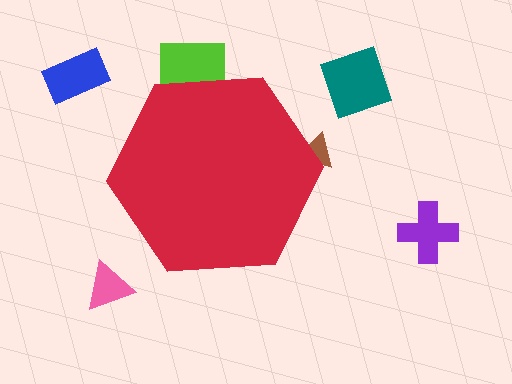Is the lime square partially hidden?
Yes, the lime square is partially hidden behind the red hexagon.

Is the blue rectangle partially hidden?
No, the blue rectangle is fully visible.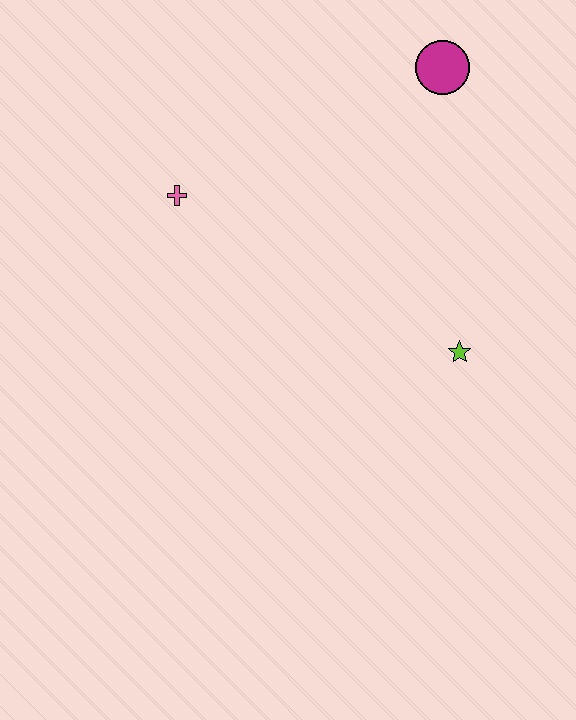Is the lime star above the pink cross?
No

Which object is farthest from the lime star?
The pink cross is farthest from the lime star.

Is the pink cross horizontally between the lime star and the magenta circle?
No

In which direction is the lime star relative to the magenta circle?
The lime star is below the magenta circle.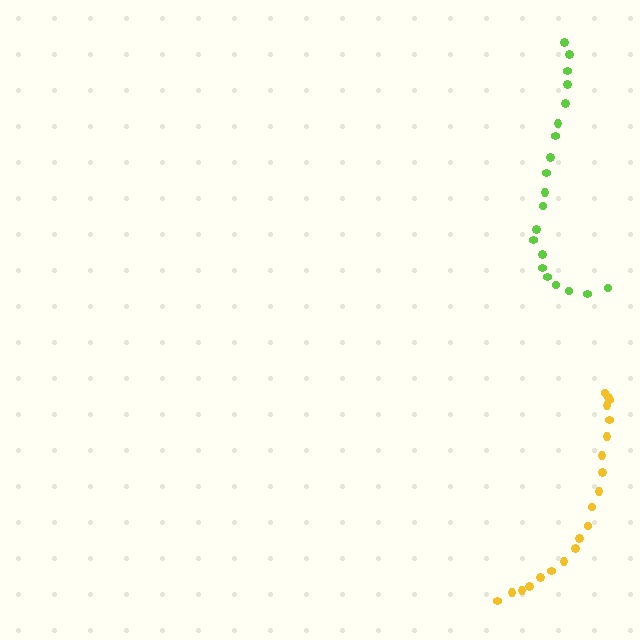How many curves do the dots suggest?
There are 2 distinct paths.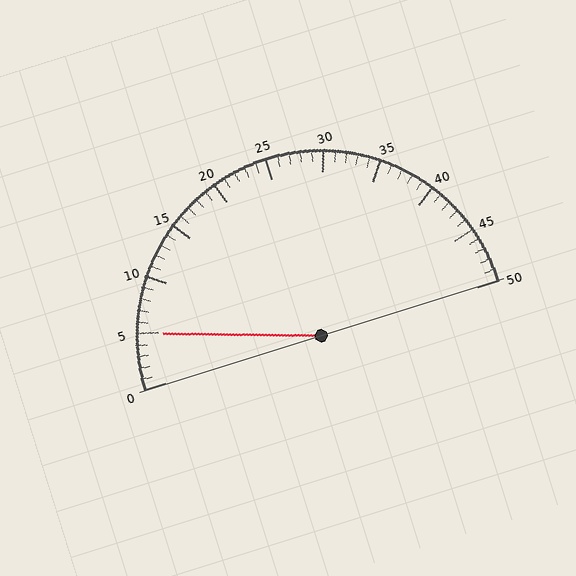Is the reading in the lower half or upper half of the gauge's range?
The reading is in the lower half of the range (0 to 50).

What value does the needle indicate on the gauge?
The needle indicates approximately 5.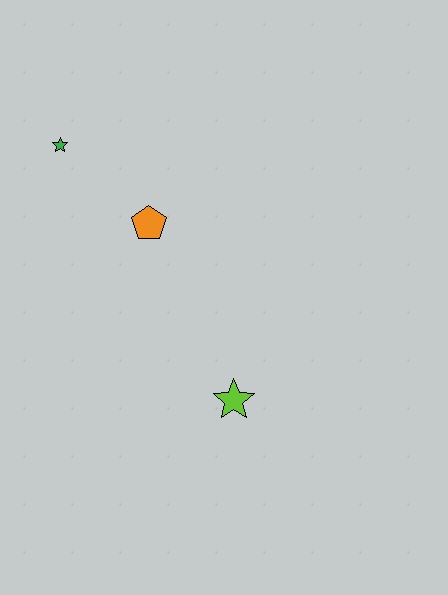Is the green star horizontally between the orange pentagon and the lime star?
No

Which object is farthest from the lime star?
The green star is farthest from the lime star.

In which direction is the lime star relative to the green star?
The lime star is below the green star.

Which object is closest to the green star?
The orange pentagon is closest to the green star.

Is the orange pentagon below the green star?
Yes